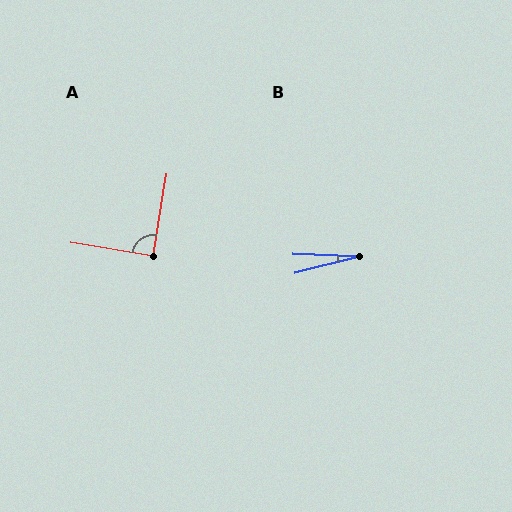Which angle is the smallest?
B, at approximately 16 degrees.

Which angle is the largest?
A, at approximately 90 degrees.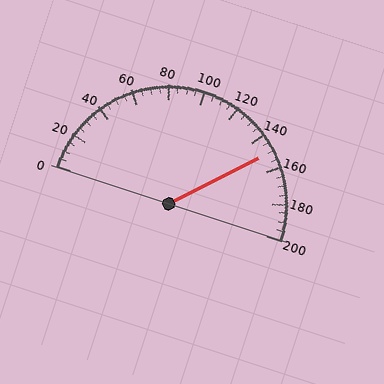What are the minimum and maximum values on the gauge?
The gauge ranges from 0 to 200.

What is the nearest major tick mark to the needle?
The nearest major tick mark is 160.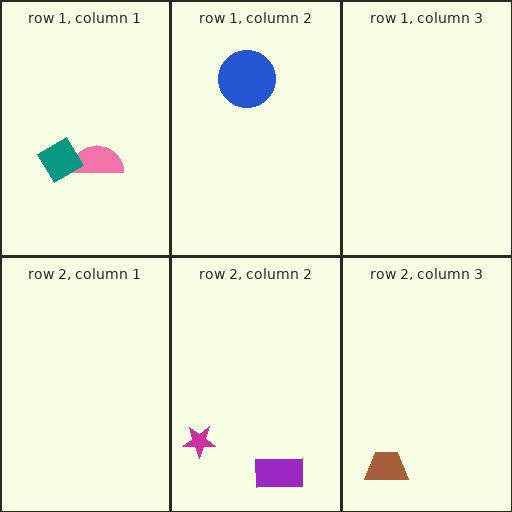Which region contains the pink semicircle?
The row 1, column 1 region.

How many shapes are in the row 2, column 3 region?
1.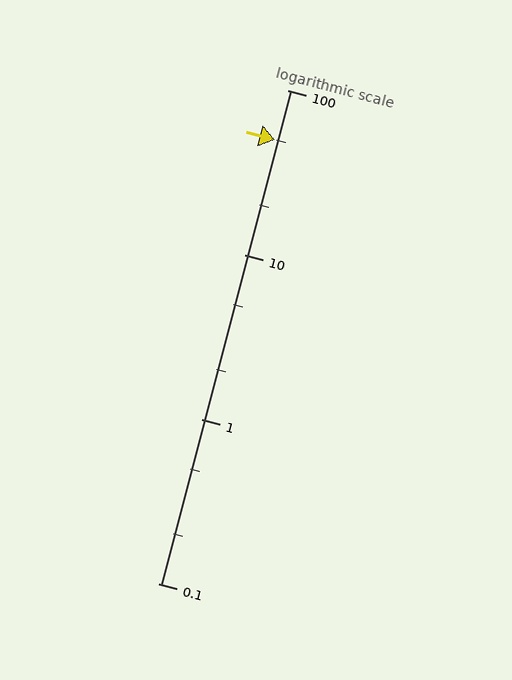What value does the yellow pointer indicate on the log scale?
The pointer indicates approximately 50.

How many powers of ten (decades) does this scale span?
The scale spans 3 decades, from 0.1 to 100.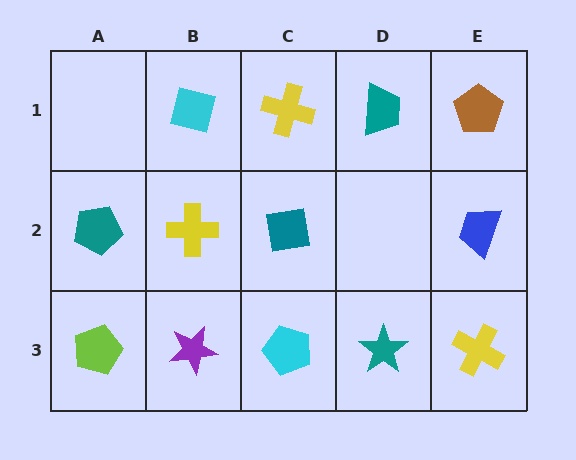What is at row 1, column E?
A brown pentagon.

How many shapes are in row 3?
5 shapes.